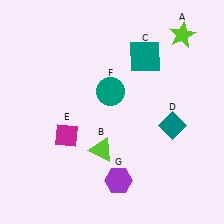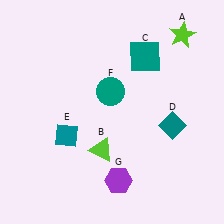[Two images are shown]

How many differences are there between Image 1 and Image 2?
There is 1 difference between the two images.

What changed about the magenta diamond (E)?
In Image 1, E is magenta. In Image 2, it changed to teal.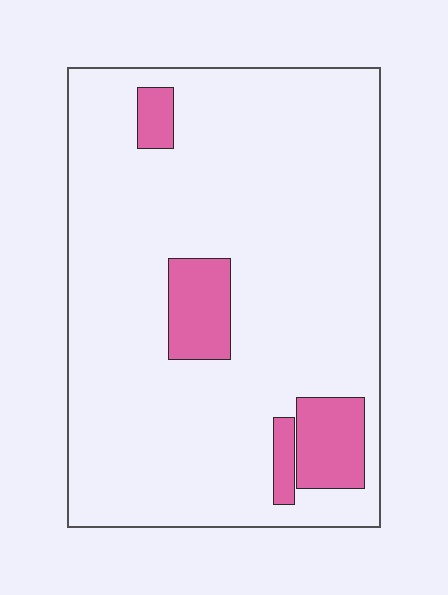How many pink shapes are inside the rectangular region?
4.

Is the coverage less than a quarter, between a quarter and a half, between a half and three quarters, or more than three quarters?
Less than a quarter.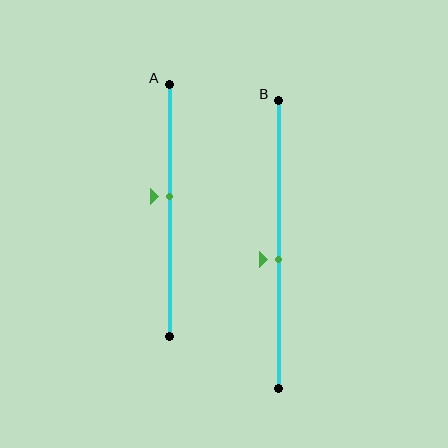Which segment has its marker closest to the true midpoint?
Segment B has its marker closest to the true midpoint.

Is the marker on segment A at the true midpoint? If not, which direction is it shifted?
No, the marker on segment A is shifted upward by about 6% of the segment length.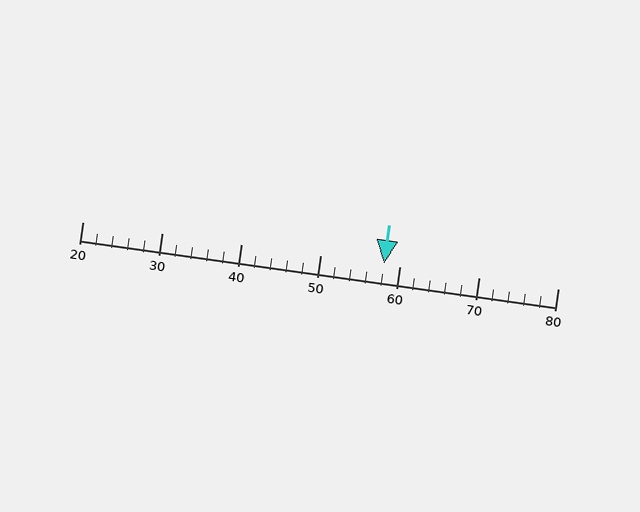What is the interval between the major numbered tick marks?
The major tick marks are spaced 10 units apart.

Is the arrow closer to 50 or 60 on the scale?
The arrow is closer to 60.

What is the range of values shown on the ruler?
The ruler shows values from 20 to 80.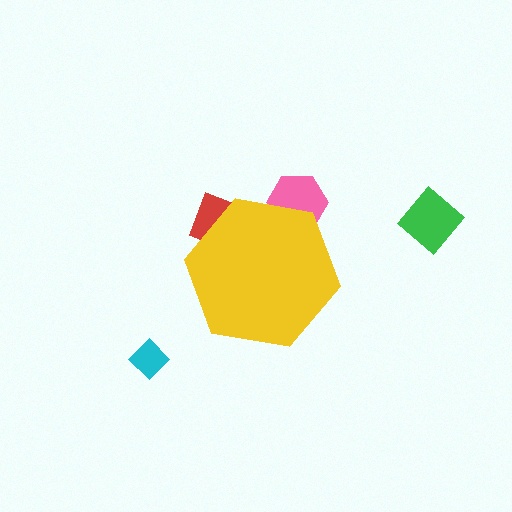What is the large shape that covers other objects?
A yellow hexagon.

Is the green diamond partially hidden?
No, the green diamond is fully visible.